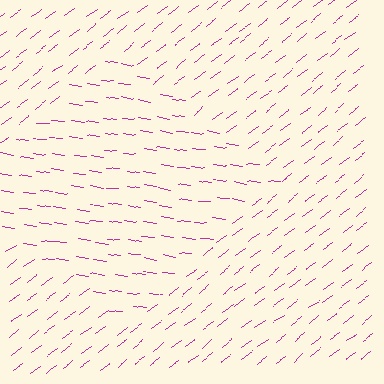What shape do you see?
I see a diamond.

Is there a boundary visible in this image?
Yes, there is a texture boundary formed by a change in line orientation.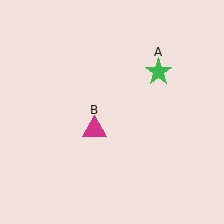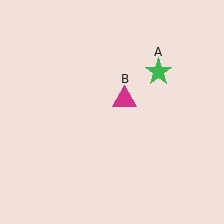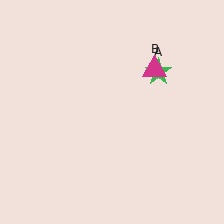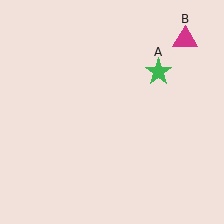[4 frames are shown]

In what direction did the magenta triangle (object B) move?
The magenta triangle (object B) moved up and to the right.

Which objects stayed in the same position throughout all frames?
Green star (object A) remained stationary.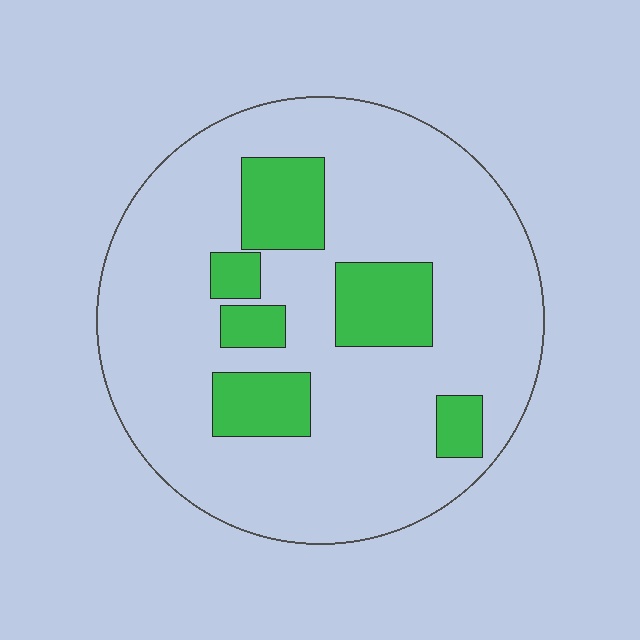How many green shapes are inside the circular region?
6.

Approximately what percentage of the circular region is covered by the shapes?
Approximately 20%.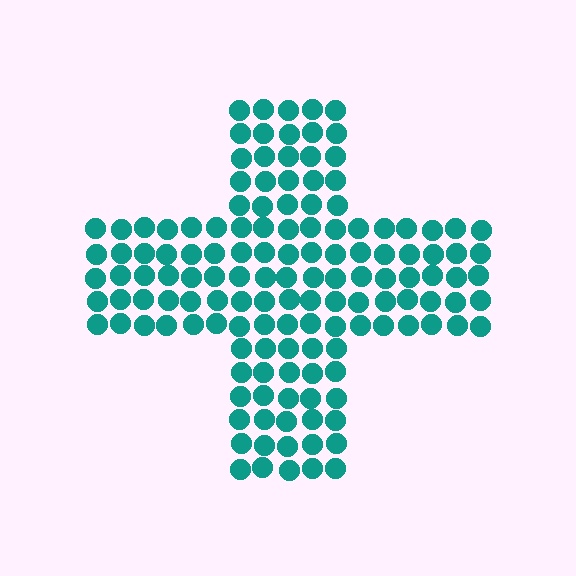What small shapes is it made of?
It is made of small circles.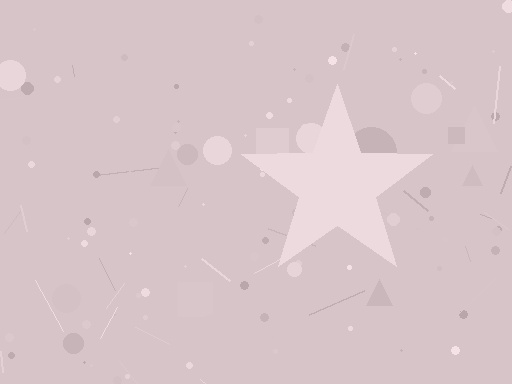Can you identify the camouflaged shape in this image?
The camouflaged shape is a star.